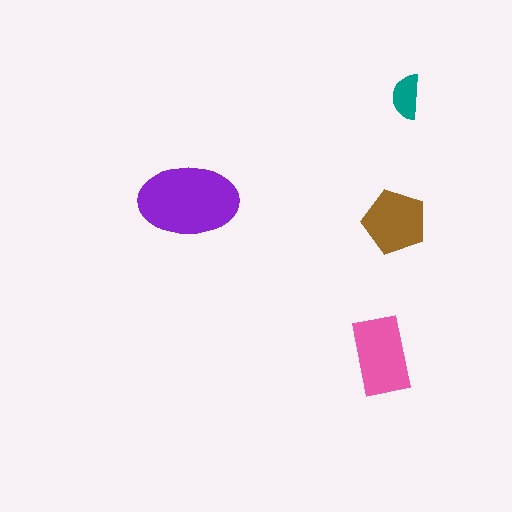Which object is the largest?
The purple ellipse.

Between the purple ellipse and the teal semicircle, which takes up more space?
The purple ellipse.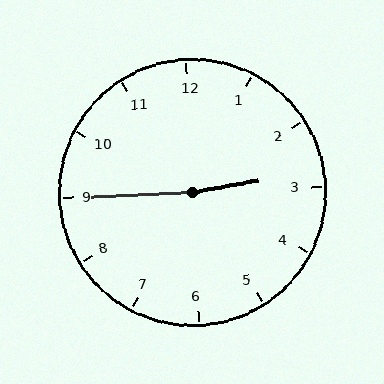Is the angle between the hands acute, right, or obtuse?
It is obtuse.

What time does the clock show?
2:45.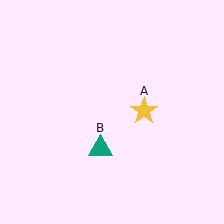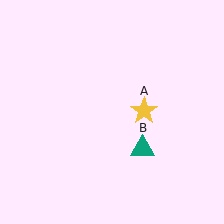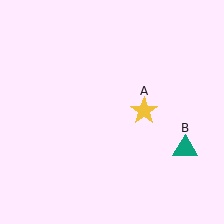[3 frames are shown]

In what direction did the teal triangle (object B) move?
The teal triangle (object B) moved right.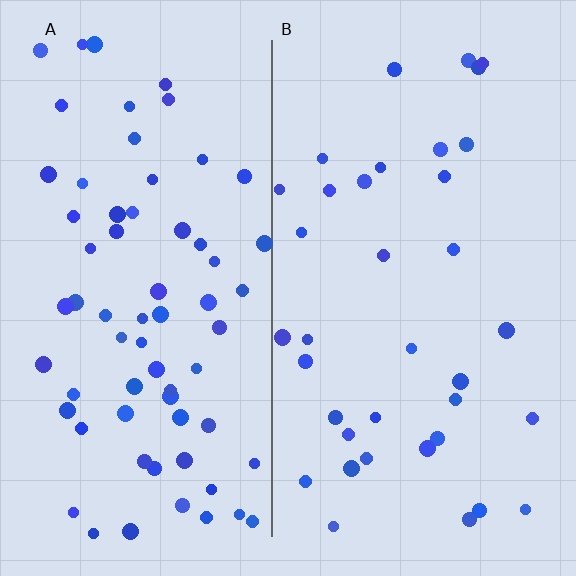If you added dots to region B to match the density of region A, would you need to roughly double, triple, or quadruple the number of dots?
Approximately double.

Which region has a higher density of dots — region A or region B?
A (the left).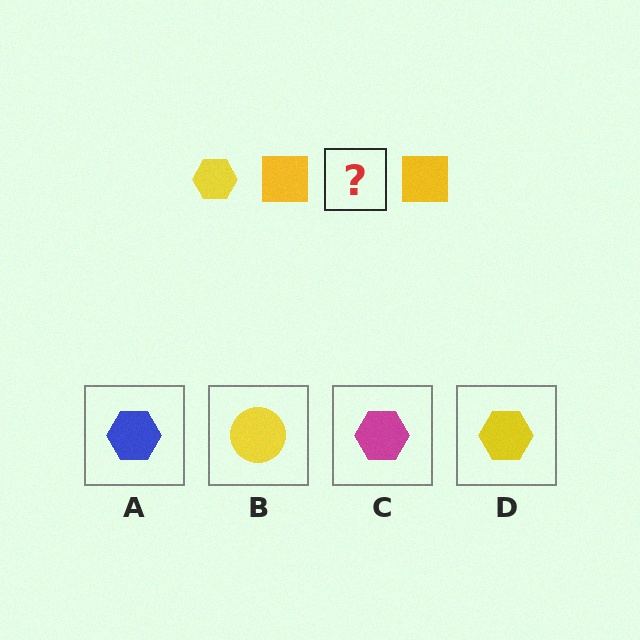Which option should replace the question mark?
Option D.